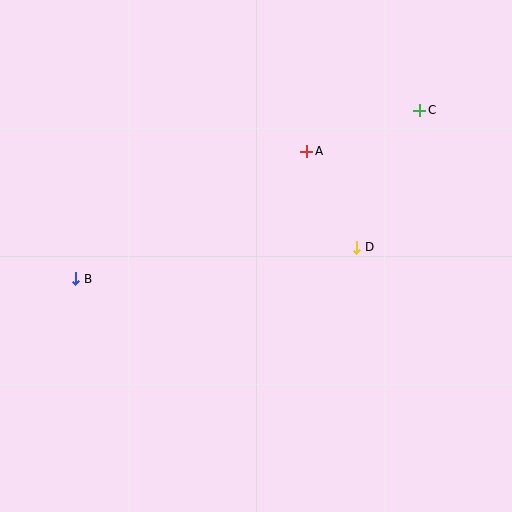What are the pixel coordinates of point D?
Point D is at (357, 247).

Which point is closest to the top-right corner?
Point C is closest to the top-right corner.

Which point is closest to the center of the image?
Point D at (357, 247) is closest to the center.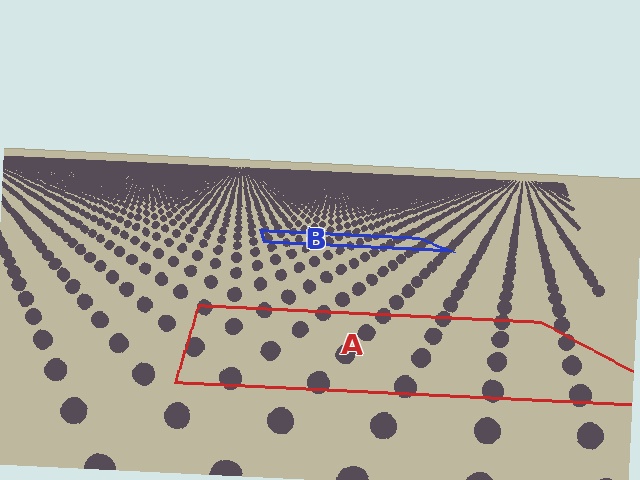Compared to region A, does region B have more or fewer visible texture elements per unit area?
Region B has more texture elements per unit area — they are packed more densely because it is farther away.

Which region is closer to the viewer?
Region A is closer. The texture elements there are larger and more spread out.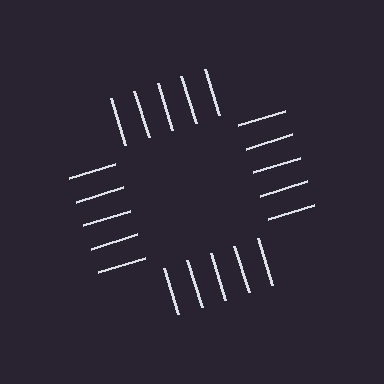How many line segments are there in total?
20 — 5 along each of the 4 edges.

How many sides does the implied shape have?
4 sides — the line-ends trace a square.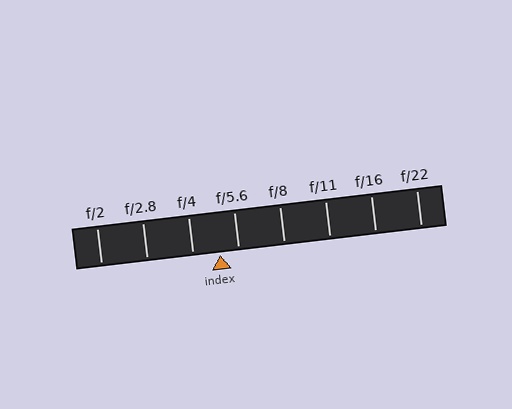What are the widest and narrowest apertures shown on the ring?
The widest aperture shown is f/2 and the narrowest is f/22.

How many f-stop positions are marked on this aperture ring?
There are 8 f-stop positions marked.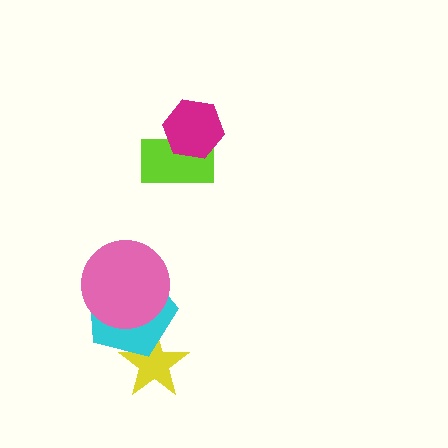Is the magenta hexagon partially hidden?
No, no other shape covers it.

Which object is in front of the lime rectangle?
The magenta hexagon is in front of the lime rectangle.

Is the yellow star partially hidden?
Yes, it is partially covered by another shape.